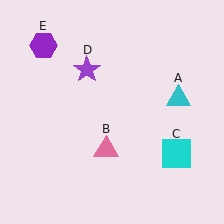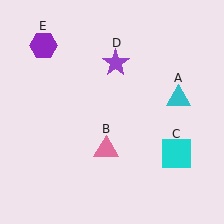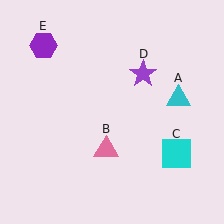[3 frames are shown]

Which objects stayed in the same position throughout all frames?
Cyan triangle (object A) and pink triangle (object B) and cyan square (object C) and purple hexagon (object E) remained stationary.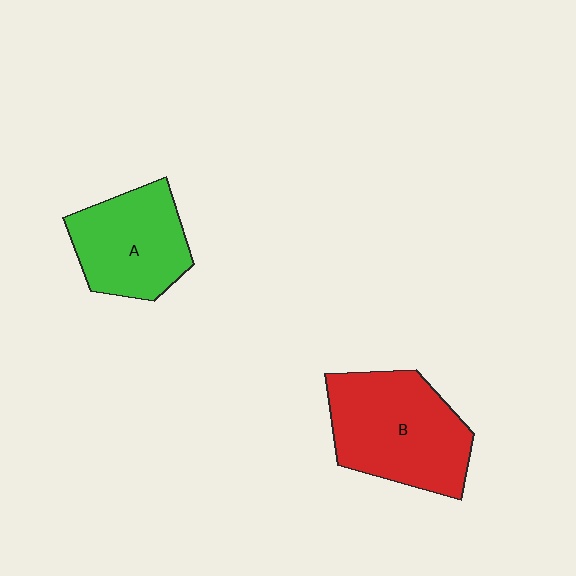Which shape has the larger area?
Shape B (red).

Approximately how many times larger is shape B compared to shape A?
Approximately 1.3 times.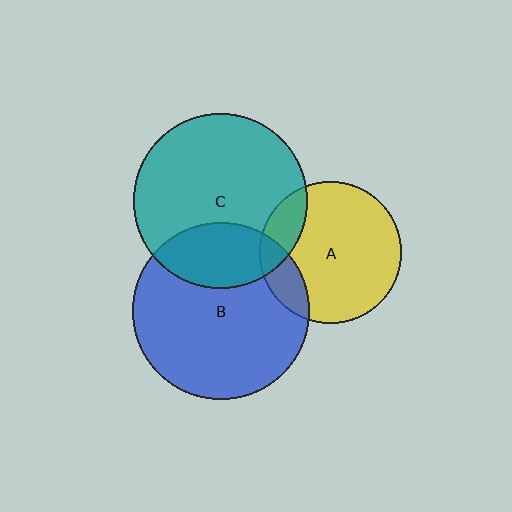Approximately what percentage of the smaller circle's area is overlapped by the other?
Approximately 25%.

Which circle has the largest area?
Circle B (blue).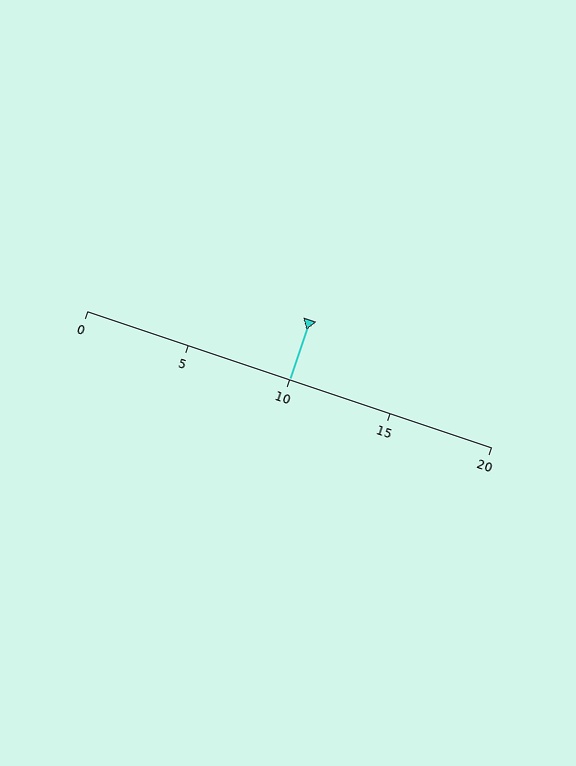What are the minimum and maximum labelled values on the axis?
The axis runs from 0 to 20.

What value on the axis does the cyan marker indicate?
The marker indicates approximately 10.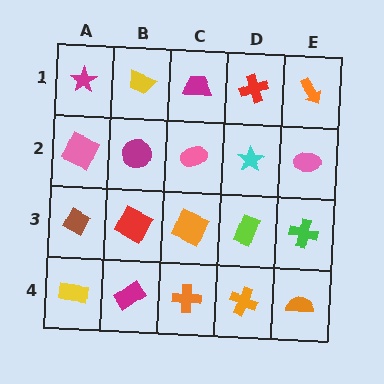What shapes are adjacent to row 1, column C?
A pink ellipse (row 2, column C), a yellow trapezoid (row 1, column B), a red cross (row 1, column D).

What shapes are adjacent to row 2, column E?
An orange arrow (row 1, column E), a green cross (row 3, column E), a cyan star (row 2, column D).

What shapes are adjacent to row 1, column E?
A pink ellipse (row 2, column E), a red cross (row 1, column D).